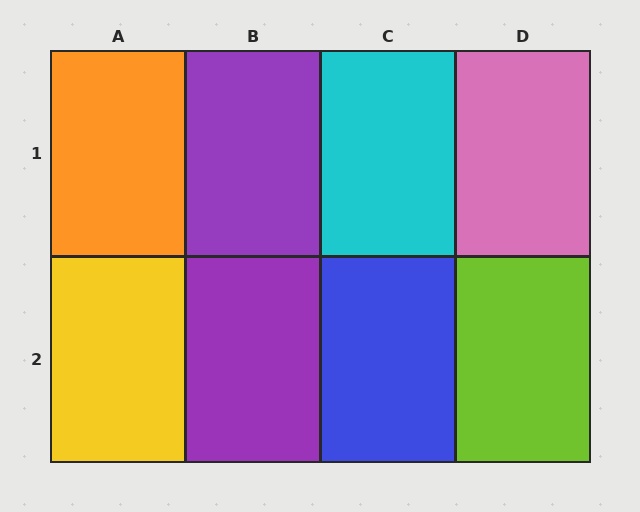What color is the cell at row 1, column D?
Pink.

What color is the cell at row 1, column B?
Purple.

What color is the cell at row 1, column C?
Cyan.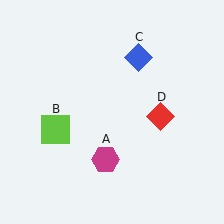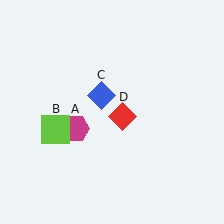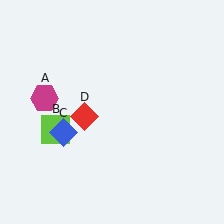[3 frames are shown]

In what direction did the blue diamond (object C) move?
The blue diamond (object C) moved down and to the left.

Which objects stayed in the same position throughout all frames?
Lime square (object B) remained stationary.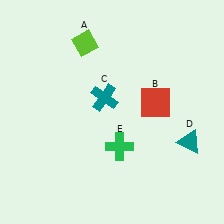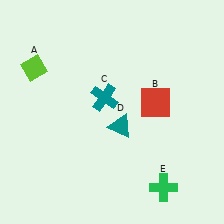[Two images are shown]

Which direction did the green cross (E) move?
The green cross (E) moved right.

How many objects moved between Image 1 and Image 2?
3 objects moved between the two images.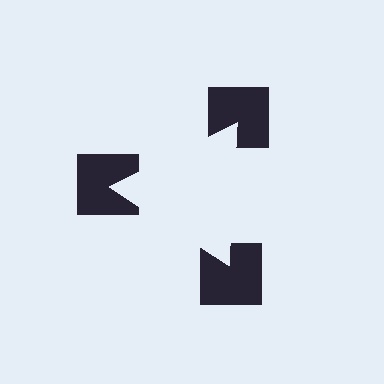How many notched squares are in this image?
There are 3 — one at each vertex of the illusory triangle.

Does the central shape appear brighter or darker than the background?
It typically appears slightly brighter than the background, even though no actual brightness change is drawn.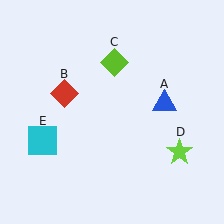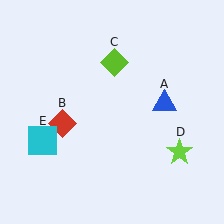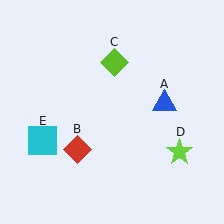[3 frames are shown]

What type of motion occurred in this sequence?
The red diamond (object B) rotated counterclockwise around the center of the scene.